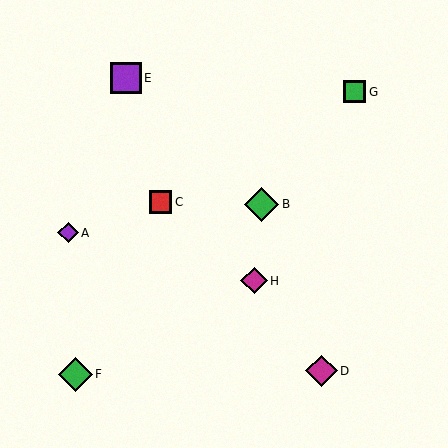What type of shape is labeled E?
Shape E is a purple square.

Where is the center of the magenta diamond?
The center of the magenta diamond is at (254, 281).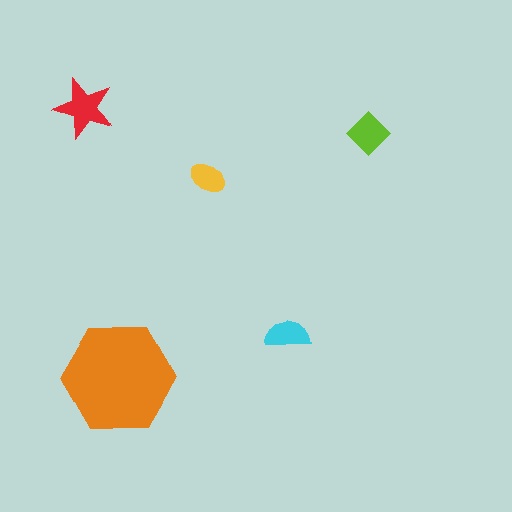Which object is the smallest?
The yellow ellipse.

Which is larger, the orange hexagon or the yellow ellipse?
The orange hexagon.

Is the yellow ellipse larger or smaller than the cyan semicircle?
Smaller.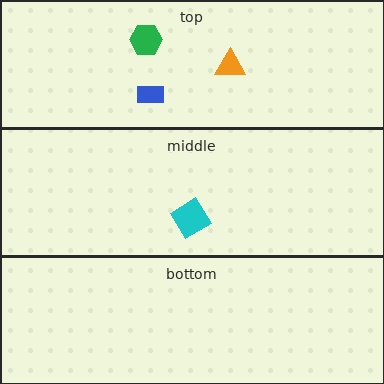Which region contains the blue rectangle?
The top region.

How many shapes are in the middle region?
1.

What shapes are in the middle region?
The cyan diamond.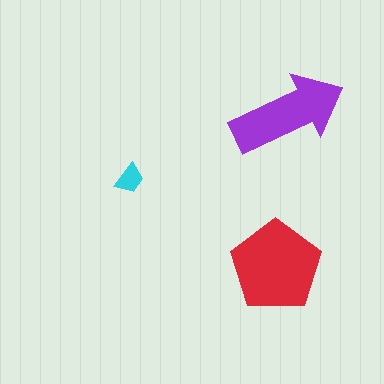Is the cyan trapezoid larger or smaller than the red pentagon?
Smaller.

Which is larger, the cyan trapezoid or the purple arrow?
The purple arrow.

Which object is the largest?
The red pentagon.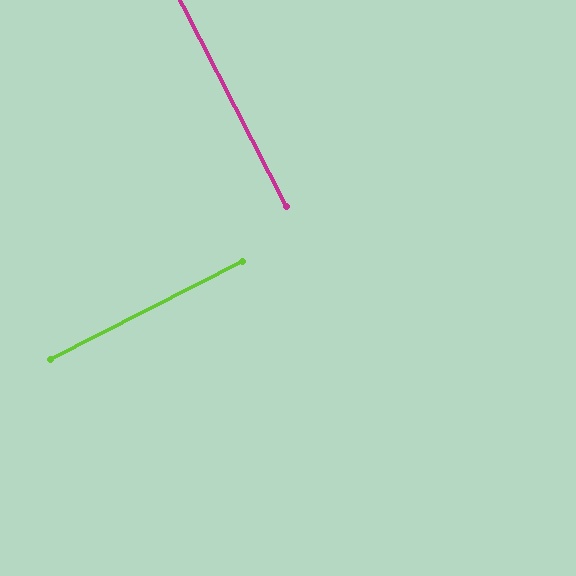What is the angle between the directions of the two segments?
Approximately 90 degrees.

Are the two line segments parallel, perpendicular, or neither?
Perpendicular — they meet at approximately 90°.